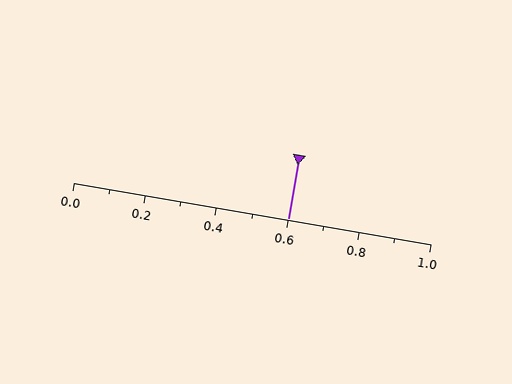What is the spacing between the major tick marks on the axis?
The major ticks are spaced 0.2 apart.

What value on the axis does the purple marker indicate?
The marker indicates approximately 0.6.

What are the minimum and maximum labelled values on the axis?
The axis runs from 0.0 to 1.0.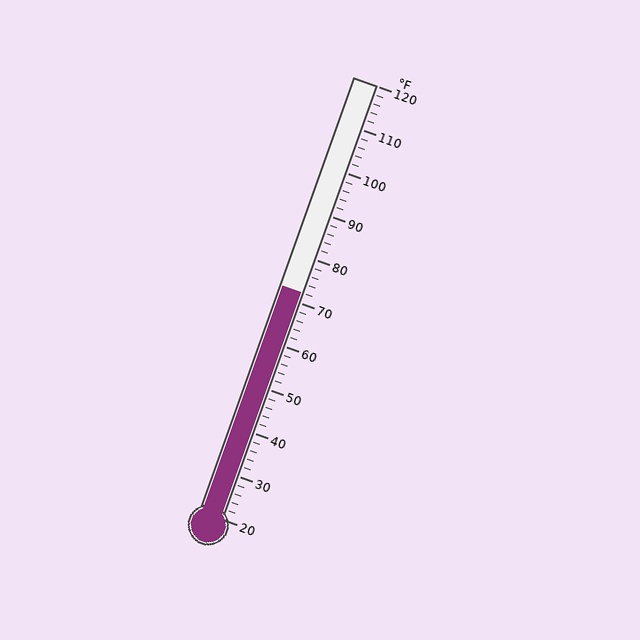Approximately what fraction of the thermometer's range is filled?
The thermometer is filled to approximately 50% of its range.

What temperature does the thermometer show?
The thermometer shows approximately 72°F.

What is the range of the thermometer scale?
The thermometer scale ranges from 20°F to 120°F.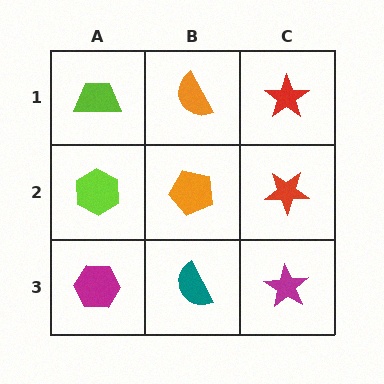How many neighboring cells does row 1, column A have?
2.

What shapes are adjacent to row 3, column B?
An orange pentagon (row 2, column B), a magenta hexagon (row 3, column A), a magenta star (row 3, column C).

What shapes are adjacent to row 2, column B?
An orange semicircle (row 1, column B), a teal semicircle (row 3, column B), a lime hexagon (row 2, column A), a red star (row 2, column C).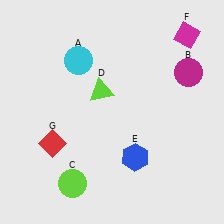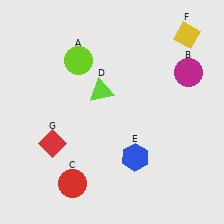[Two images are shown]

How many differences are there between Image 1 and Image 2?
There are 3 differences between the two images.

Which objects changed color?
A changed from cyan to lime. C changed from lime to red. F changed from magenta to yellow.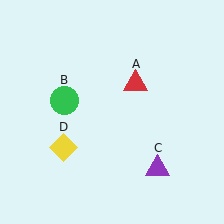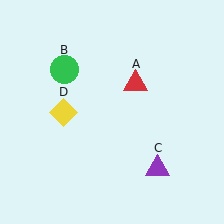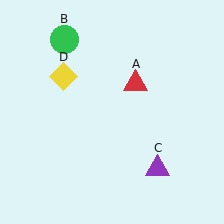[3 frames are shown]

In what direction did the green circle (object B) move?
The green circle (object B) moved up.